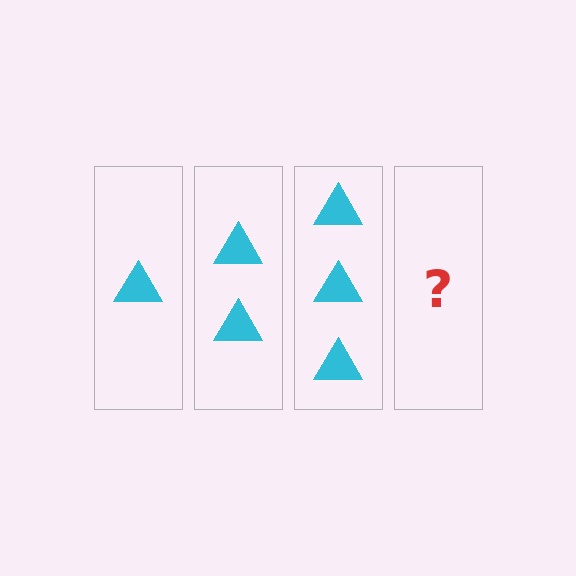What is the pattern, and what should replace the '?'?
The pattern is that each step adds one more triangle. The '?' should be 4 triangles.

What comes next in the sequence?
The next element should be 4 triangles.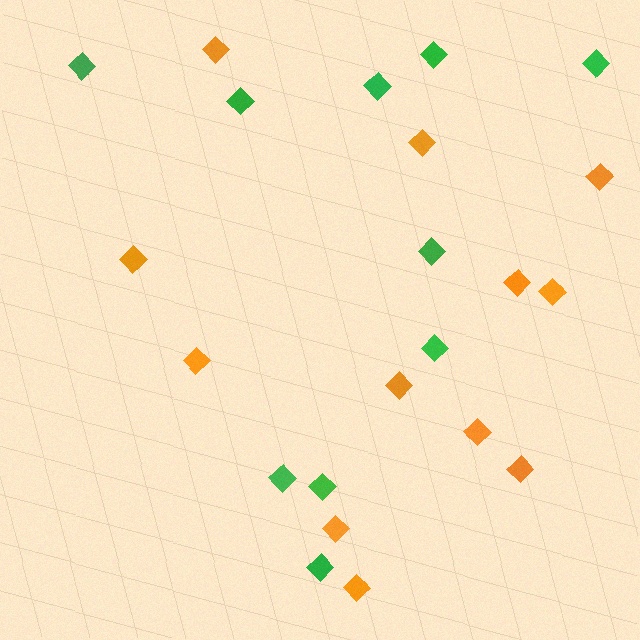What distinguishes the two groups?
There are 2 groups: one group of green diamonds (10) and one group of orange diamonds (12).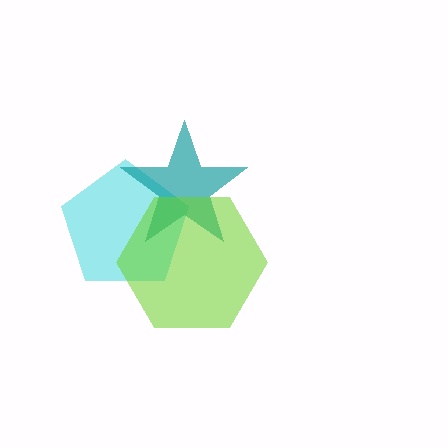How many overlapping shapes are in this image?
There are 3 overlapping shapes in the image.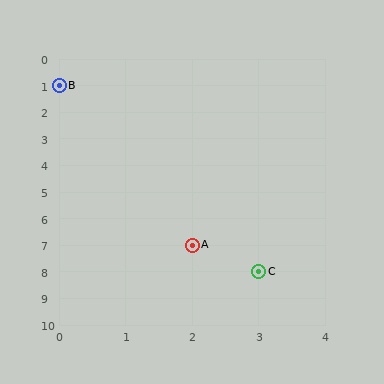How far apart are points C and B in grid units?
Points C and B are 3 columns and 7 rows apart (about 7.6 grid units diagonally).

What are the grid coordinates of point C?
Point C is at grid coordinates (3, 8).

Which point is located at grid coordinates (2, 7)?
Point A is at (2, 7).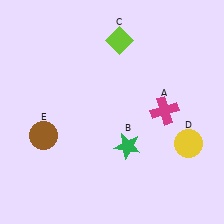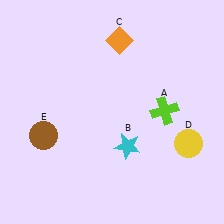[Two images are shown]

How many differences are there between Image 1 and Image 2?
There are 3 differences between the two images.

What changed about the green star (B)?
In Image 1, B is green. In Image 2, it changed to cyan.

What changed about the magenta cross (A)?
In Image 1, A is magenta. In Image 2, it changed to lime.